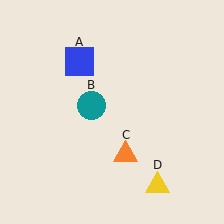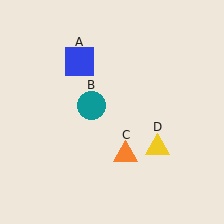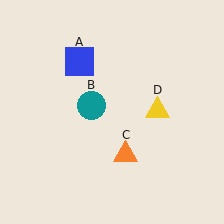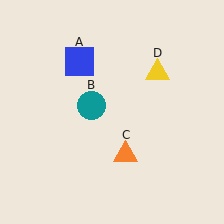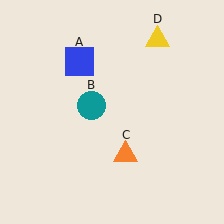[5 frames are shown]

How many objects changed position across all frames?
1 object changed position: yellow triangle (object D).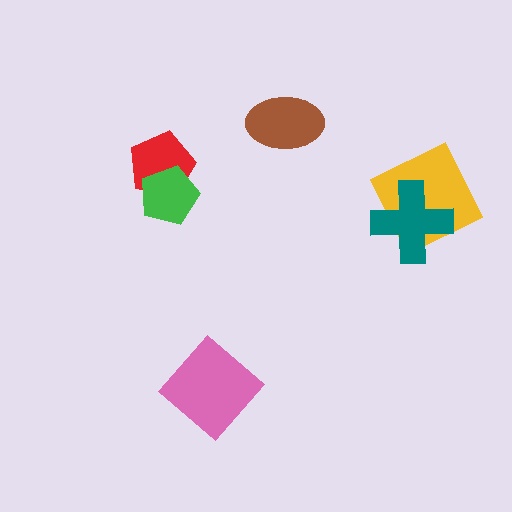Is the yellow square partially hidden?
Yes, it is partially covered by another shape.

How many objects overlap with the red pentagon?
1 object overlaps with the red pentagon.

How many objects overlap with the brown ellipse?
0 objects overlap with the brown ellipse.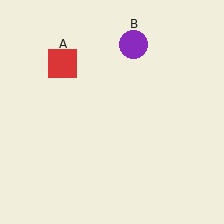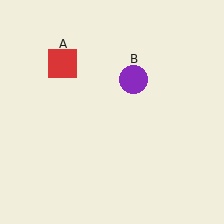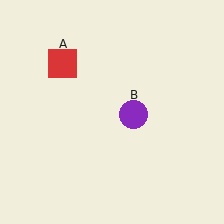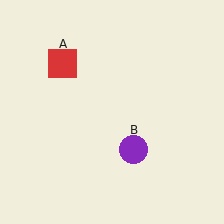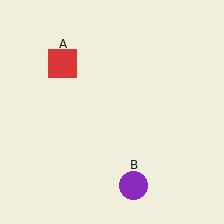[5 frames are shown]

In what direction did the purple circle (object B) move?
The purple circle (object B) moved down.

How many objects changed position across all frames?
1 object changed position: purple circle (object B).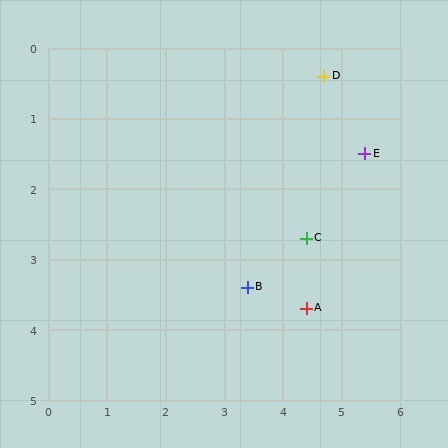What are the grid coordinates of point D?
Point D is at approximately (4.7, 0.4).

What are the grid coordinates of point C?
Point C is at approximately (4.4, 2.7).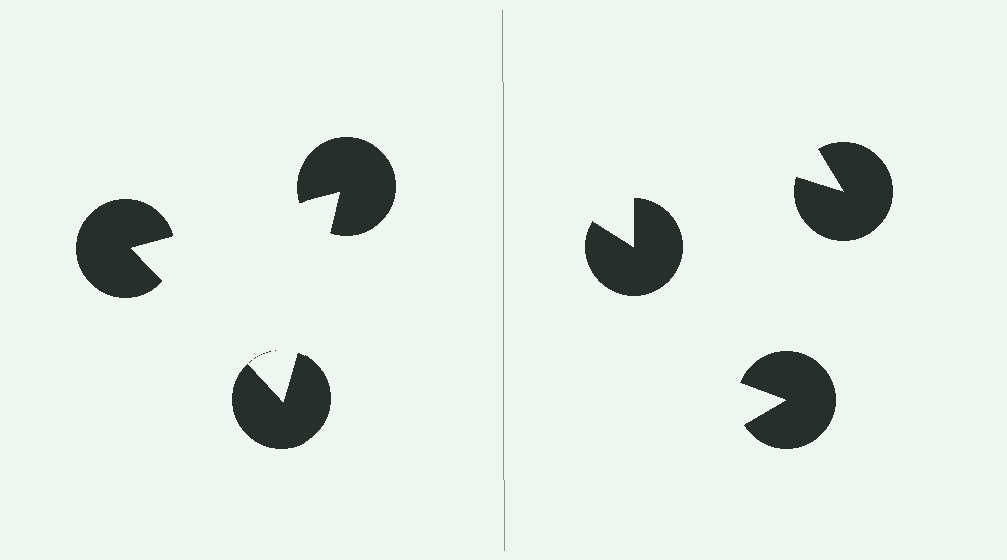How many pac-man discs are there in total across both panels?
6 — 3 on each side.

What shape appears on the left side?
An illusory triangle.